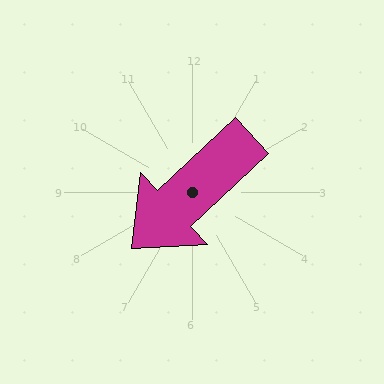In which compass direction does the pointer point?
Southwest.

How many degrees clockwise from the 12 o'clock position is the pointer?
Approximately 227 degrees.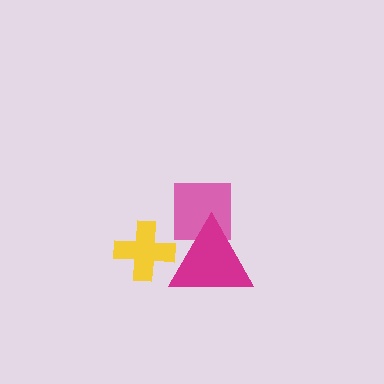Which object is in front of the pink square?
The magenta triangle is in front of the pink square.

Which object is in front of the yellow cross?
The magenta triangle is in front of the yellow cross.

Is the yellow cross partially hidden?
Yes, it is partially covered by another shape.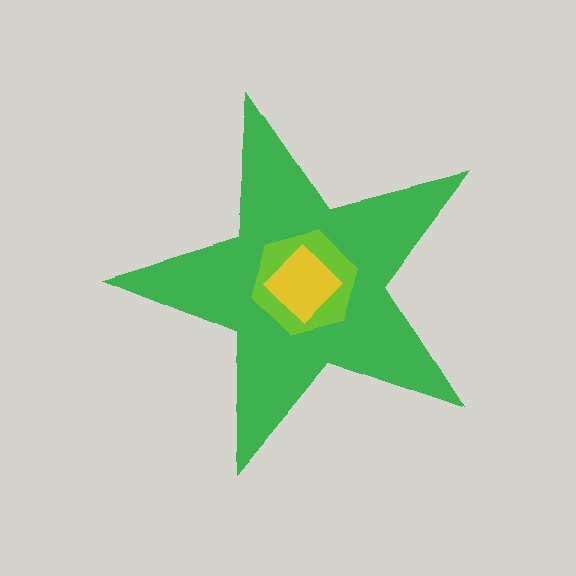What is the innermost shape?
The yellow diamond.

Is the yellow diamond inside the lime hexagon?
Yes.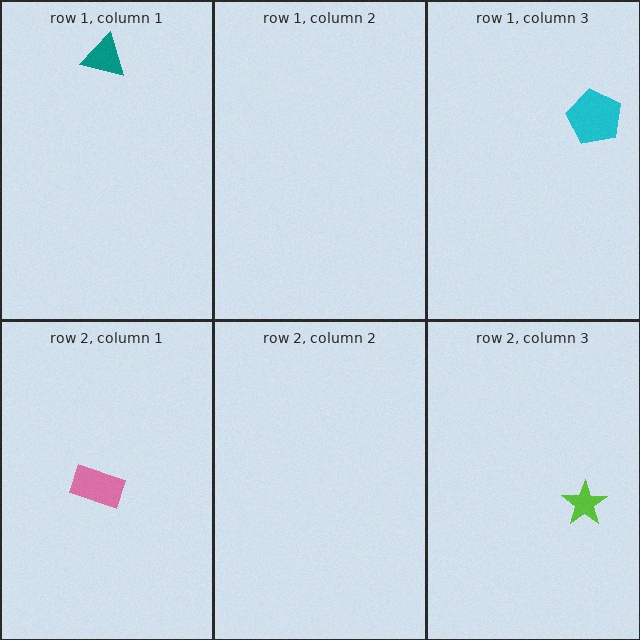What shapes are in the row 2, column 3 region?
The lime star.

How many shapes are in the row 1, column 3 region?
1.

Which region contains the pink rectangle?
The row 2, column 1 region.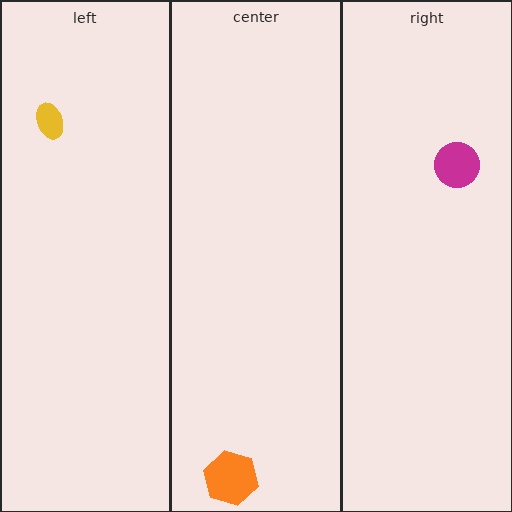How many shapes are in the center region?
1.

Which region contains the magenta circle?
The right region.